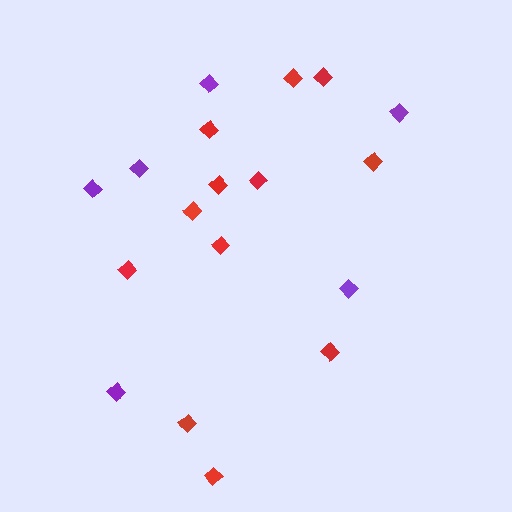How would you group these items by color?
There are 2 groups: one group of red diamonds (12) and one group of purple diamonds (6).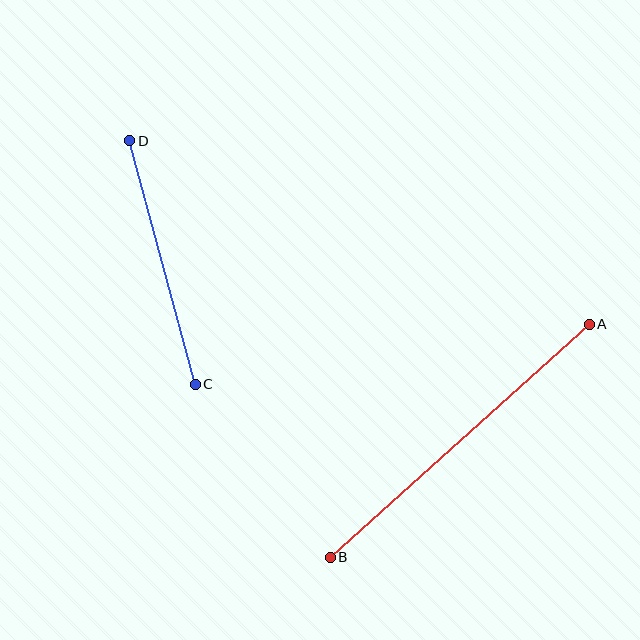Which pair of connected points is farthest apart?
Points A and B are farthest apart.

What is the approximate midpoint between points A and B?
The midpoint is at approximately (460, 441) pixels.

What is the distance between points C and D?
The distance is approximately 252 pixels.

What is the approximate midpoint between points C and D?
The midpoint is at approximately (162, 263) pixels.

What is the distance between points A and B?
The distance is approximately 348 pixels.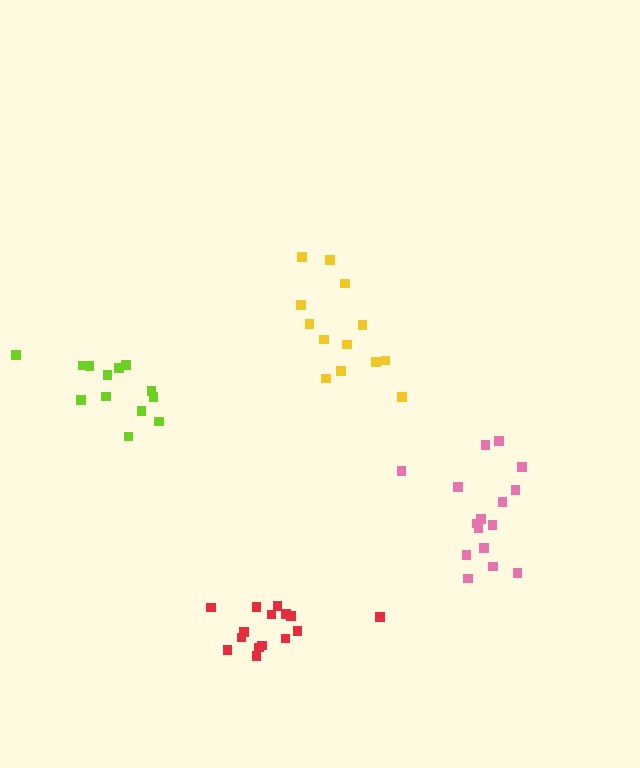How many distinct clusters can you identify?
There are 4 distinct clusters.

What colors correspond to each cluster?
The clusters are colored: pink, red, yellow, lime.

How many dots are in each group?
Group 1: 16 dots, Group 2: 15 dots, Group 3: 13 dots, Group 4: 13 dots (57 total).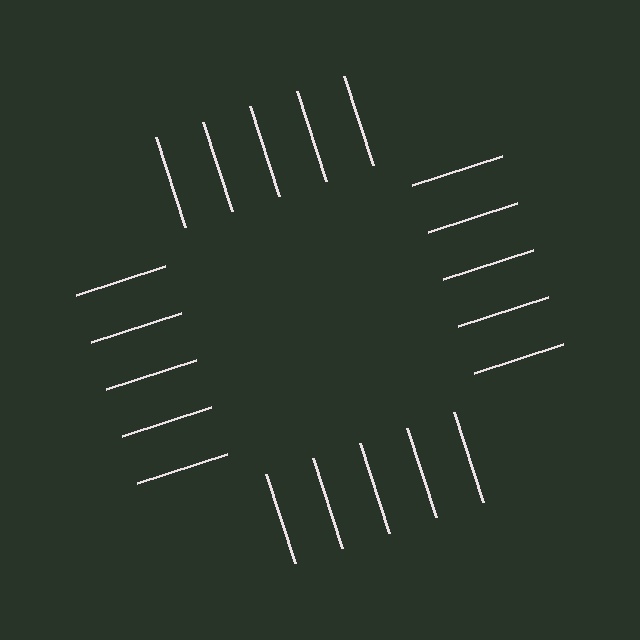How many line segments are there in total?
20 — 5 along each of the 4 edges.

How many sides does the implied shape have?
4 sides — the line-ends trace a square.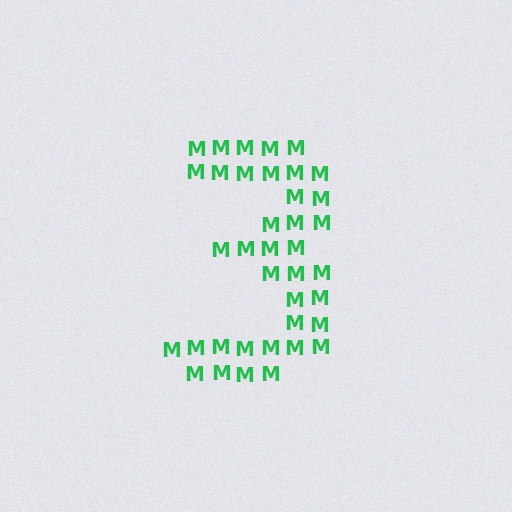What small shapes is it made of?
It is made of small letter M's.